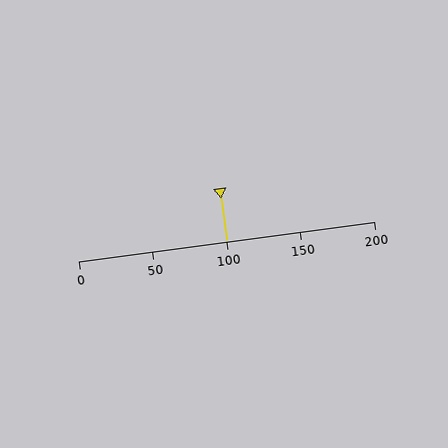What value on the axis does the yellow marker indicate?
The marker indicates approximately 100.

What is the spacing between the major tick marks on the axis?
The major ticks are spaced 50 apart.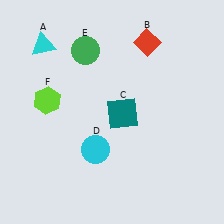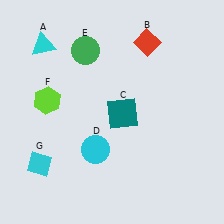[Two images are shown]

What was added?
A cyan diamond (G) was added in Image 2.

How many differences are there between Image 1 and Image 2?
There is 1 difference between the two images.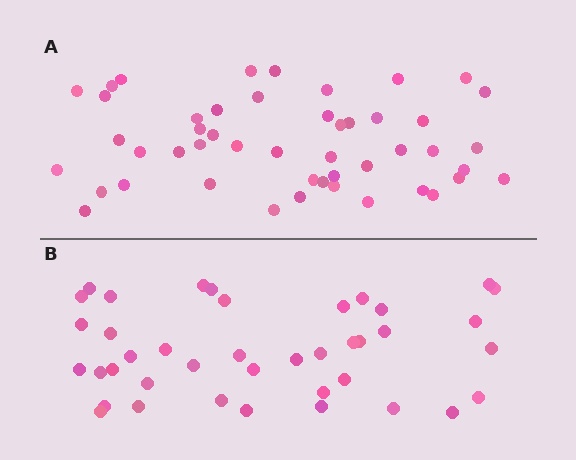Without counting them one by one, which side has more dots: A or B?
Region A (the top region) has more dots.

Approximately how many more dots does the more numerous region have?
Region A has roughly 8 or so more dots than region B.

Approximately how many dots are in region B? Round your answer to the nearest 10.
About 40 dots.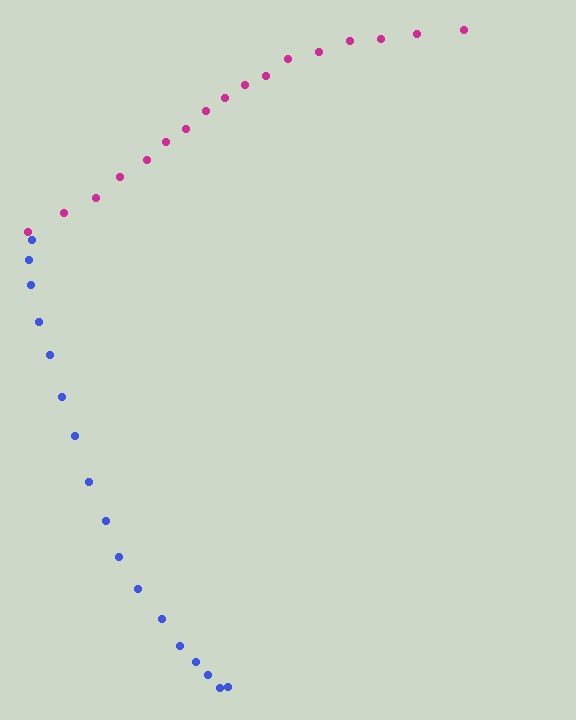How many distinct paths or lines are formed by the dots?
There are 2 distinct paths.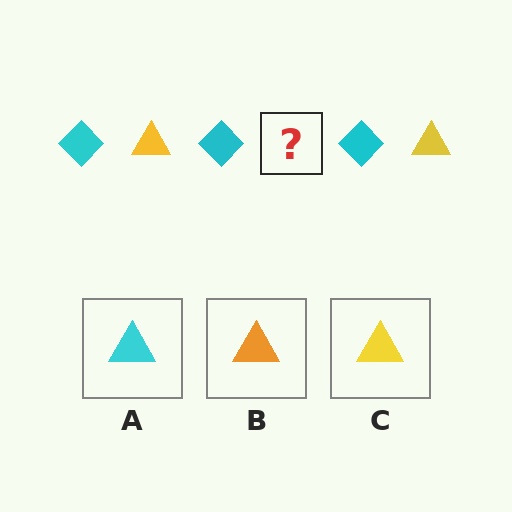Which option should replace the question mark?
Option C.